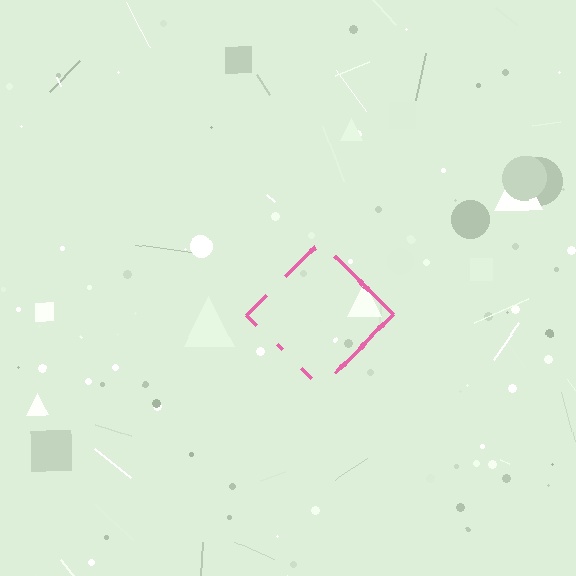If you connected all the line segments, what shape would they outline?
They would outline a diamond.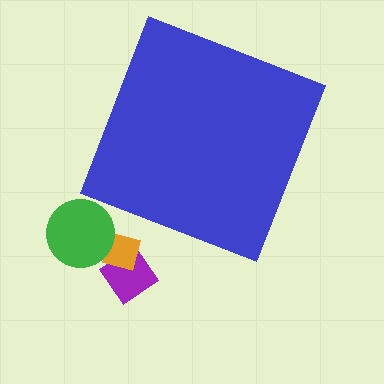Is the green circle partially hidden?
No, the green circle is fully visible.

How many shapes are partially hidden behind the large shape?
0 shapes are partially hidden.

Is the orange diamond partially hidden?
No, the orange diamond is fully visible.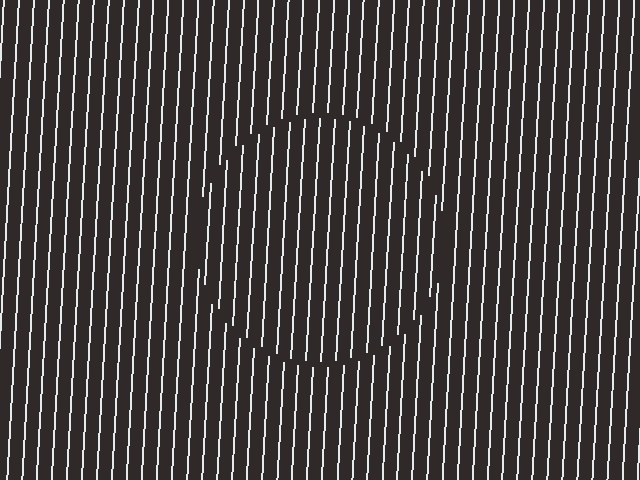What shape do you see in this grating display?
An illusory circle. The interior of the shape contains the same grating, shifted by half a period — the contour is defined by the phase discontinuity where line-ends from the inner and outer gratings abut.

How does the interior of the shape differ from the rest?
The interior of the shape contains the same grating, shifted by half a period — the contour is defined by the phase discontinuity where line-ends from the inner and outer gratings abut.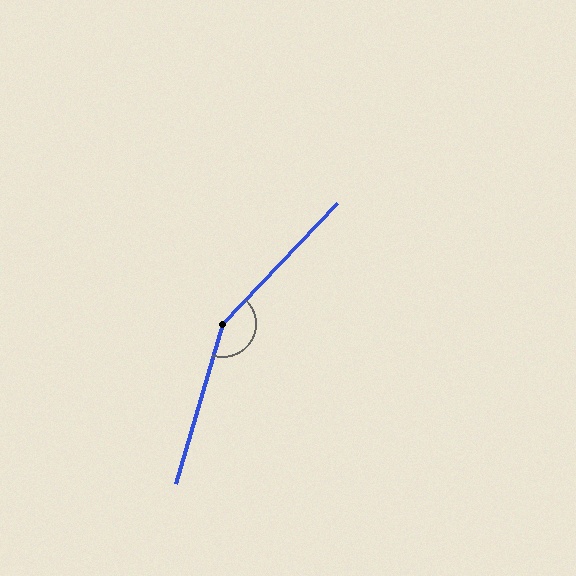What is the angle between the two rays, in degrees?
Approximately 153 degrees.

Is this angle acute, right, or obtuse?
It is obtuse.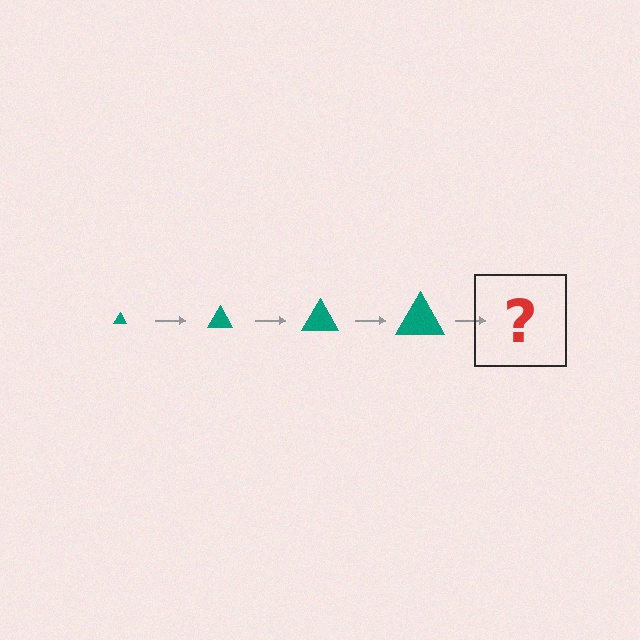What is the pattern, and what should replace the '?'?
The pattern is that the triangle gets progressively larger each step. The '?' should be a teal triangle, larger than the previous one.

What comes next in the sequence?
The next element should be a teal triangle, larger than the previous one.